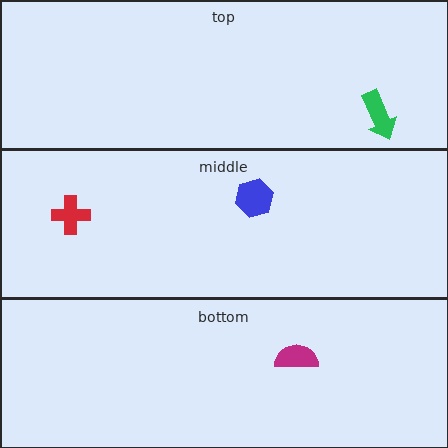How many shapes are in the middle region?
2.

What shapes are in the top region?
The green arrow.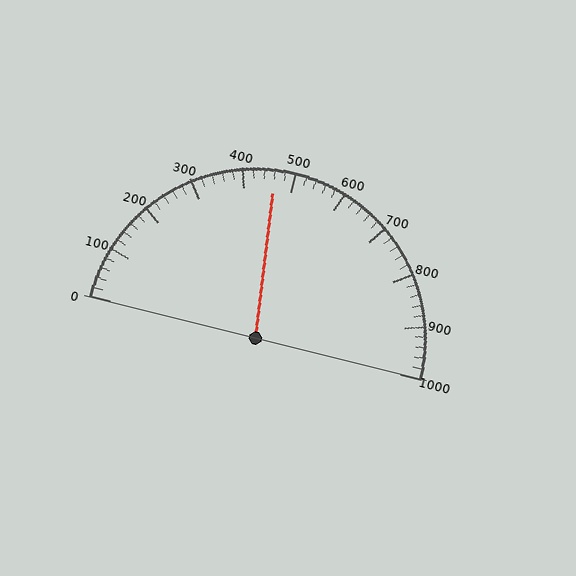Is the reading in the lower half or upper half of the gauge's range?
The reading is in the lower half of the range (0 to 1000).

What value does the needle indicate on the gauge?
The needle indicates approximately 460.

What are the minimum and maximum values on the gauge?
The gauge ranges from 0 to 1000.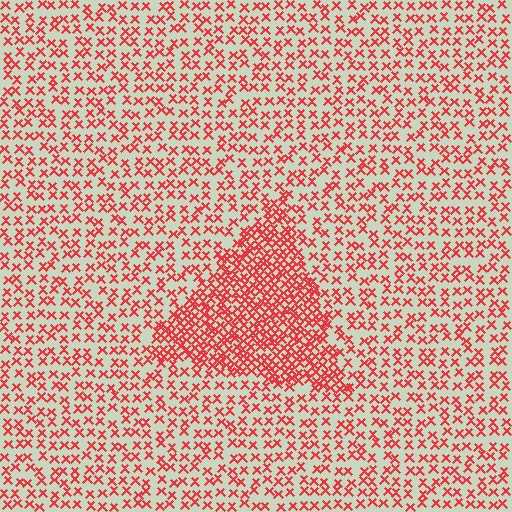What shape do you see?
I see a triangle.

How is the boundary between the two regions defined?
The boundary is defined by a change in element density (approximately 2.2x ratio). All elements are the same color, size, and shape.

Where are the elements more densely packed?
The elements are more densely packed inside the triangle boundary.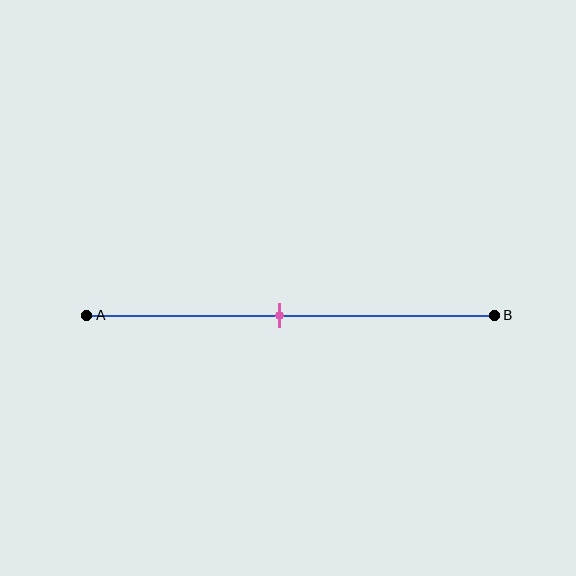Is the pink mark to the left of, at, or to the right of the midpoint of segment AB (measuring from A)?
The pink mark is approximately at the midpoint of segment AB.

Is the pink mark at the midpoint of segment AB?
Yes, the mark is approximately at the midpoint.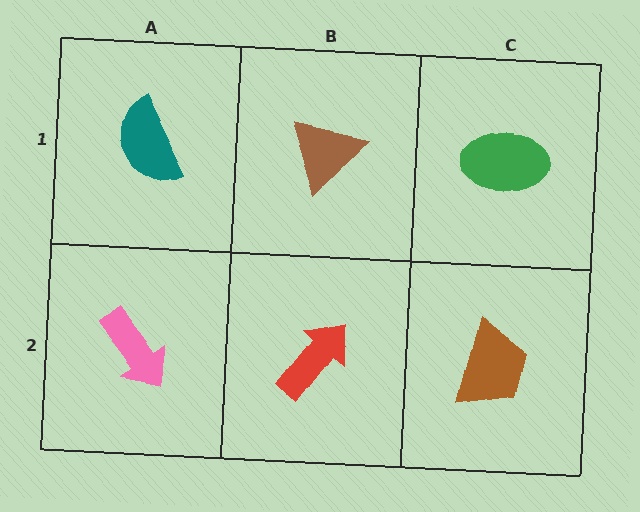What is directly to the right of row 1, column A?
A brown triangle.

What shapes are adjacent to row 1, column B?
A red arrow (row 2, column B), a teal semicircle (row 1, column A), a green ellipse (row 1, column C).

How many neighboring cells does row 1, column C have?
2.